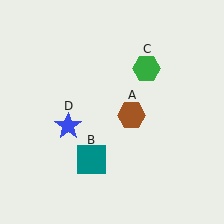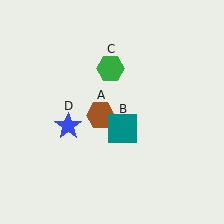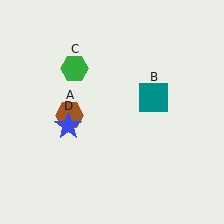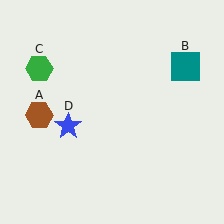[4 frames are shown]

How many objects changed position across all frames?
3 objects changed position: brown hexagon (object A), teal square (object B), green hexagon (object C).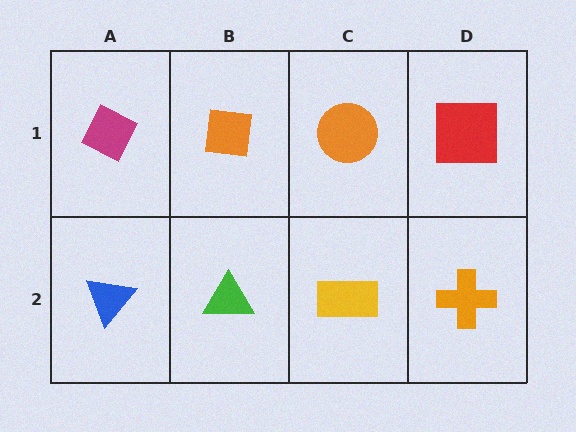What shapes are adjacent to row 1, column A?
A blue triangle (row 2, column A), an orange square (row 1, column B).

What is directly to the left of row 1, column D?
An orange circle.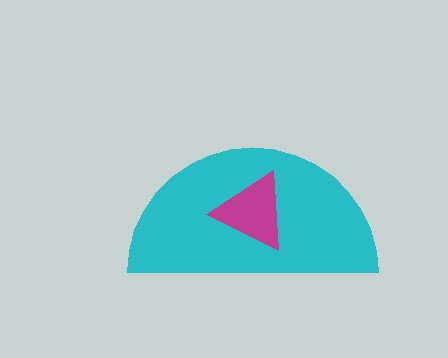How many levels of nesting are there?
2.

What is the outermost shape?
The cyan semicircle.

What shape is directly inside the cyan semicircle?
The magenta triangle.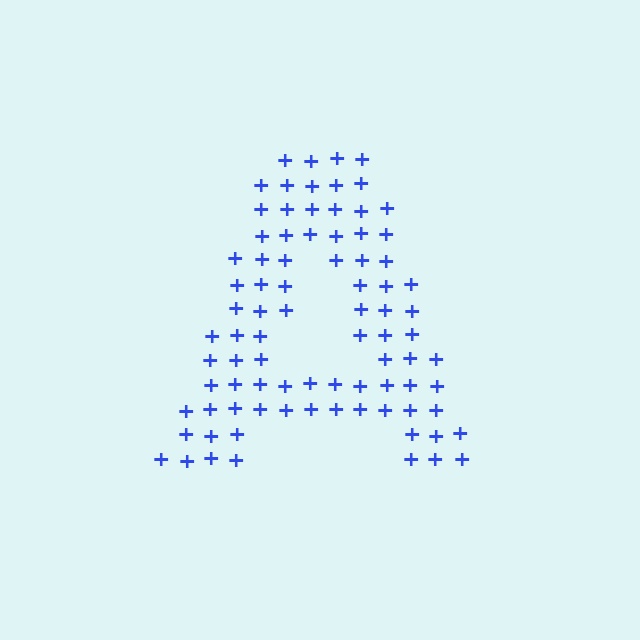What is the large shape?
The large shape is the letter A.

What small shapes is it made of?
It is made of small plus signs.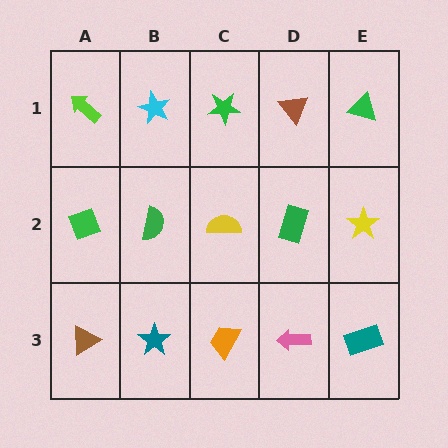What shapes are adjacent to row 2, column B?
A cyan star (row 1, column B), a teal star (row 3, column B), a green diamond (row 2, column A), a yellow semicircle (row 2, column C).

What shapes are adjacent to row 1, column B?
A green semicircle (row 2, column B), a lime arrow (row 1, column A), a green star (row 1, column C).